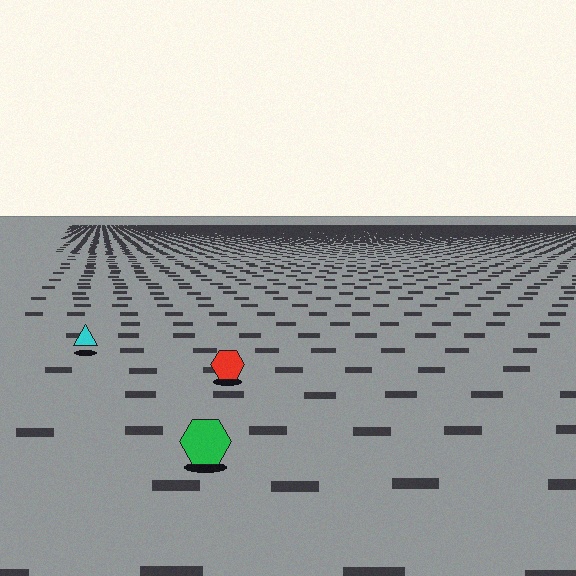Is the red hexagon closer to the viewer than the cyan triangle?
Yes. The red hexagon is closer — you can tell from the texture gradient: the ground texture is coarser near it.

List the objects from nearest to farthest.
From nearest to farthest: the green hexagon, the red hexagon, the cyan triangle.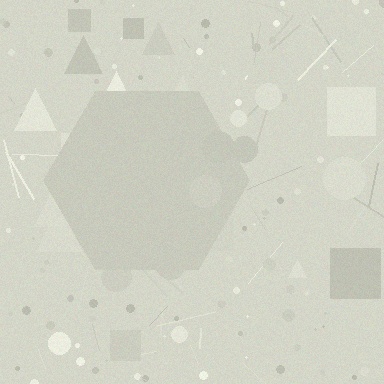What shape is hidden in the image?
A hexagon is hidden in the image.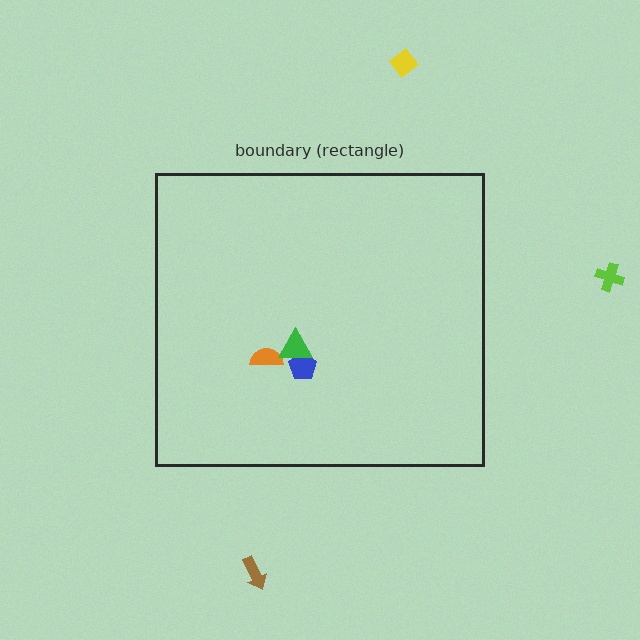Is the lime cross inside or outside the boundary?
Outside.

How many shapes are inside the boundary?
3 inside, 3 outside.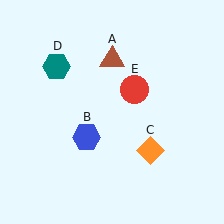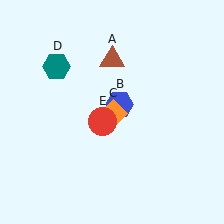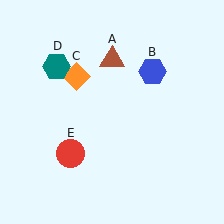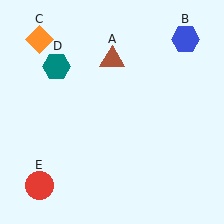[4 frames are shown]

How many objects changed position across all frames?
3 objects changed position: blue hexagon (object B), orange diamond (object C), red circle (object E).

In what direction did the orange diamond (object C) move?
The orange diamond (object C) moved up and to the left.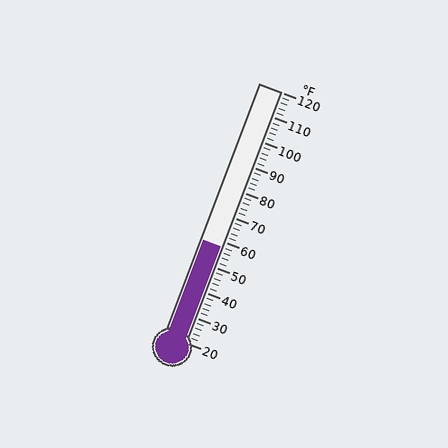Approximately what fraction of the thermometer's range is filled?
The thermometer is filled to approximately 40% of its range.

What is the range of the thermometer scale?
The thermometer scale ranges from 20°F to 120°F.